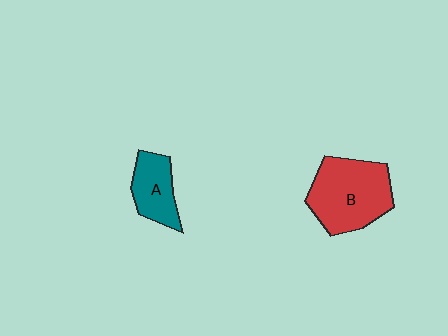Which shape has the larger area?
Shape B (red).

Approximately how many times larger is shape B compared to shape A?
Approximately 1.9 times.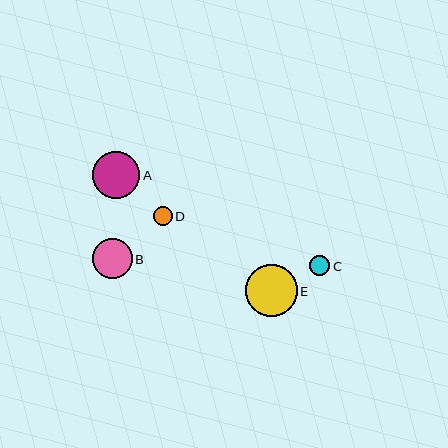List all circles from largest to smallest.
From largest to smallest: E, A, B, C, D.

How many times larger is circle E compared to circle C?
Circle E is approximately 2.5 times the size of circle C.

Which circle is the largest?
Circle E is the largest with a size of approximately 52 pixels.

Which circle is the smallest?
Circle D is the smallest with a size of approximately 18 pixels.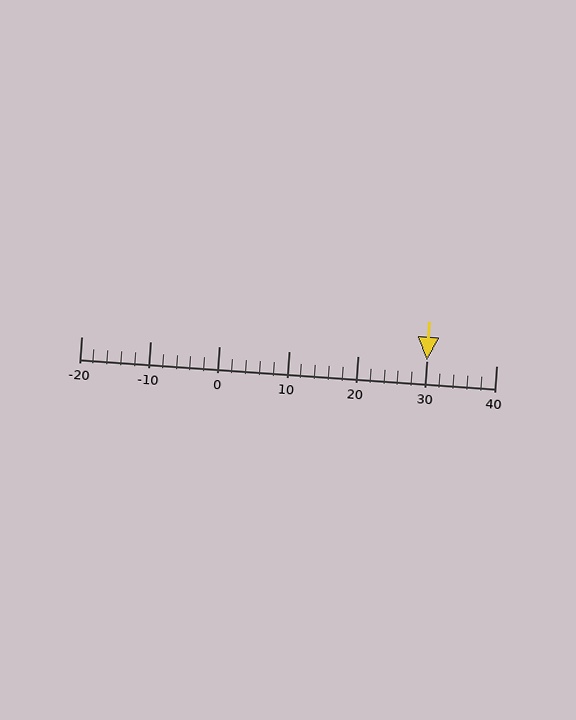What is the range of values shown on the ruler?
The ruler shows values from -20 to 40.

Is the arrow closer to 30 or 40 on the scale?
The arrow is closer to 30.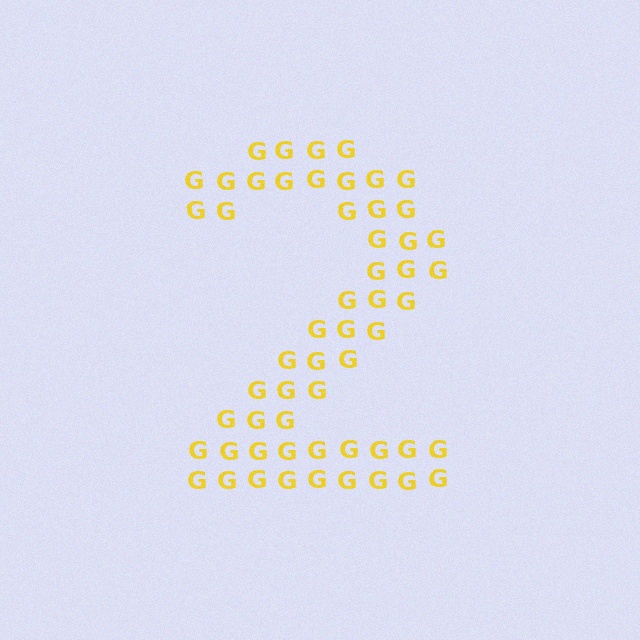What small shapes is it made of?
It is made of small letter G's.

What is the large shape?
The large shape is the digit 2.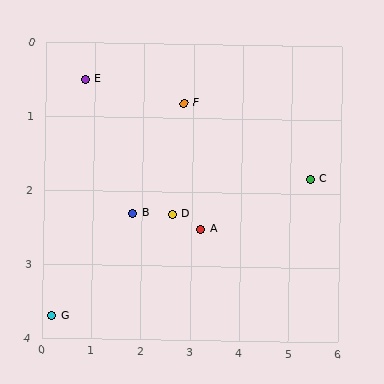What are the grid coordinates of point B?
Point B is at approximately (1.8, 2.3).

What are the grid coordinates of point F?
Point F is at approximately (2.8, 0.8).